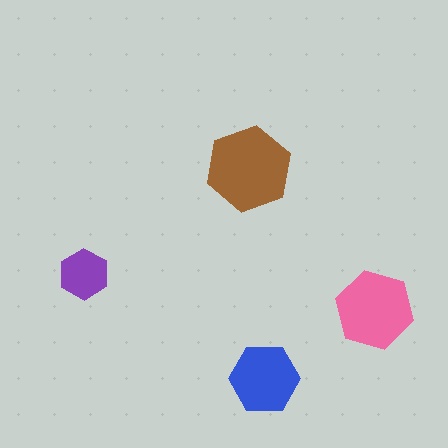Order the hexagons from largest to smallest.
the brown one, the pink one, the blue one, the purple one.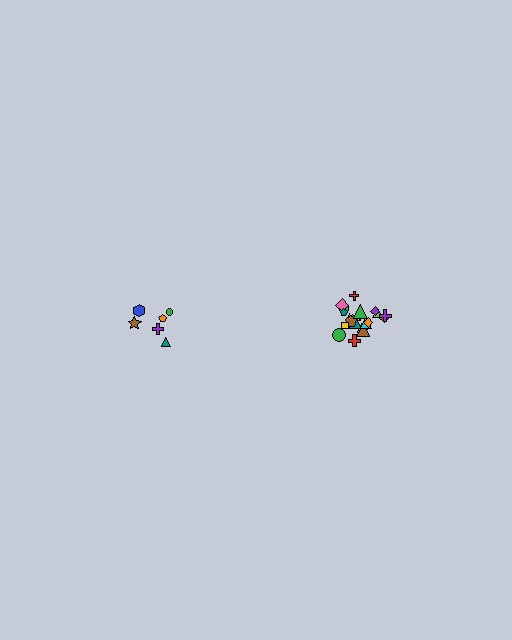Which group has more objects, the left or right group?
The right group.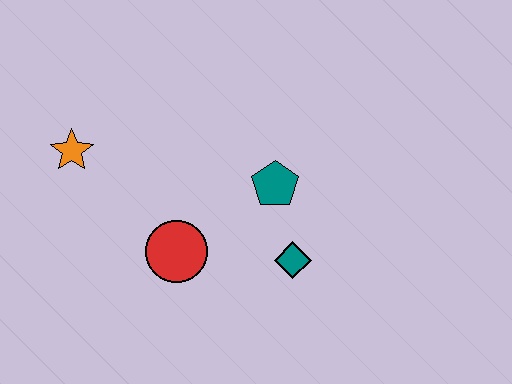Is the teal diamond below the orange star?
Yes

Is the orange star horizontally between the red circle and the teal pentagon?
No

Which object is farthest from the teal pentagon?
The orange star is farthest from the teal pentagon.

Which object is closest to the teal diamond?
The teal pentagon is closest to the teal diamond.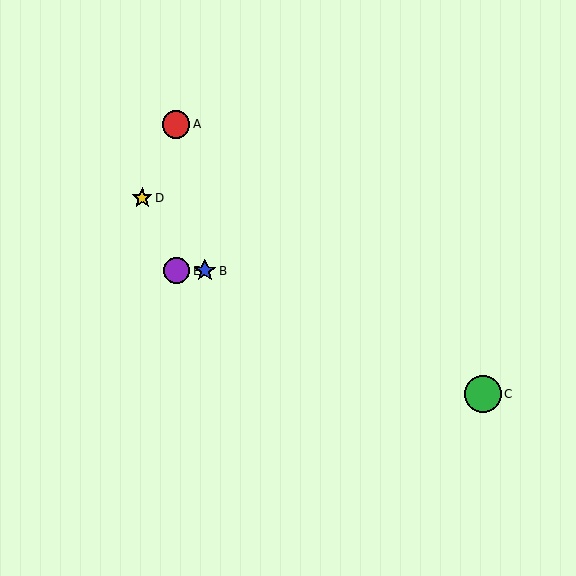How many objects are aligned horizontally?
2 objects (B, E) are aligned horizontally.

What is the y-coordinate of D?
Object D is at y≈198.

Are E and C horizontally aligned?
No, E is at y≈271 and C is at y≈394.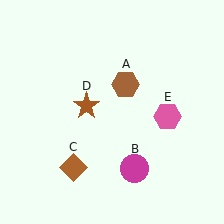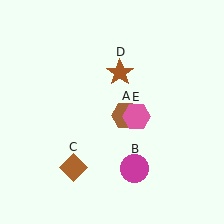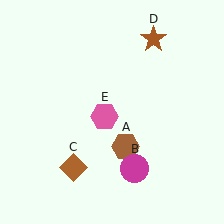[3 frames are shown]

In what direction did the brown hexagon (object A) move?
The brown hexagon (object A) moved down.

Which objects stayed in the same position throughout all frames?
Magenta circle (object B) and brown diamond (object C) remained stationary.